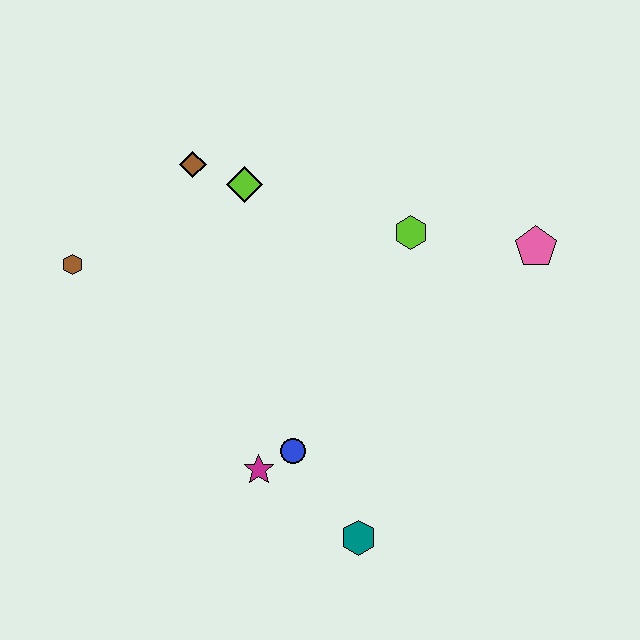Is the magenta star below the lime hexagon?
Yes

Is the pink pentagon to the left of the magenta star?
No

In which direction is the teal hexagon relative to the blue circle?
The teal hexagon is below the blue circle.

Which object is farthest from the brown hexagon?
The pink pentagon is farthest from the brown hexagon.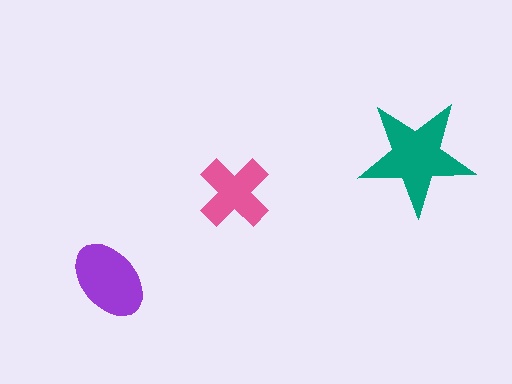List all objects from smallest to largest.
The pink cross, the purple ellipse, the teal star.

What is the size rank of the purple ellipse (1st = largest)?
2nd.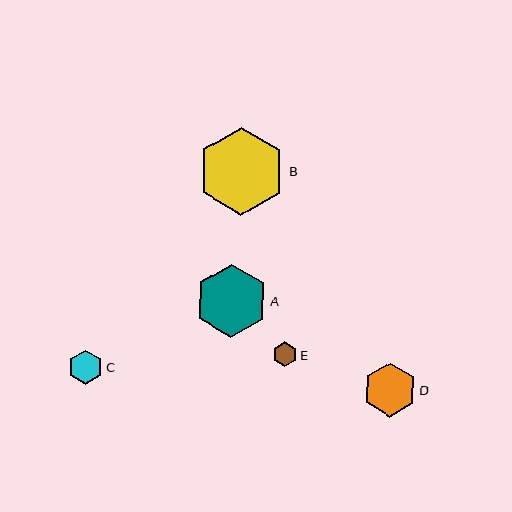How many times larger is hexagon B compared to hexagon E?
Hexagon B is approximately 3.5 times the size of hexagon E.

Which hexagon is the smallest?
Hexagon E is the smallest with a size of approximately 25 pixels.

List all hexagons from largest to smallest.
From largest to smallest: B, A, D, C, E.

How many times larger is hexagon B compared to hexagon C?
Hexagon B is approximately 2.6 times the size of hexagon C.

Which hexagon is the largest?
Hexagon B is the largest with a size of approximately 88 pixels.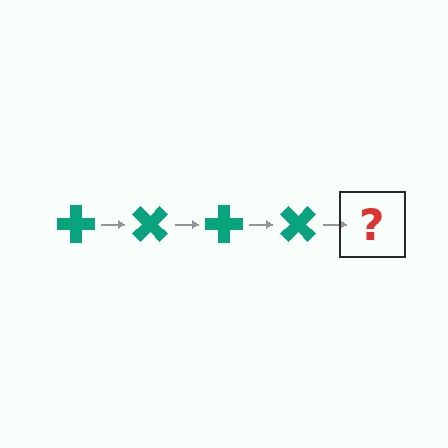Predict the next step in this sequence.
The next step is a teal cross rotated 180 degrees.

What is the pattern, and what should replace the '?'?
The pattern is that the cross rotates 45 degrees each step. The '?' should be a teal cross rotated 180 degrees.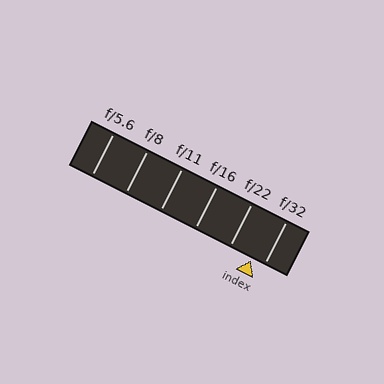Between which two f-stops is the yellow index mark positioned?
The index mark is between f/22 and f/32.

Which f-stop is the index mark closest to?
The index mark is closest to f/32.